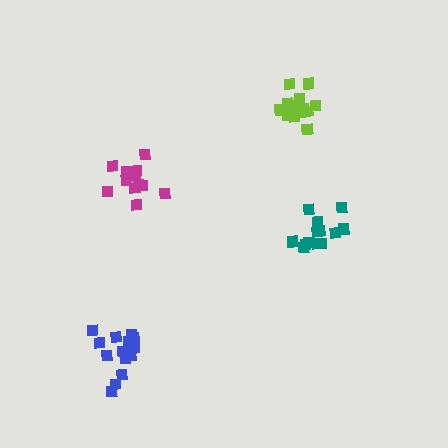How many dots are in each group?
Group 1: 12 dots, Group 2: 13 dots, Group 3: 14 dots, Group 4: 15 dots (54 total).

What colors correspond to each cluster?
The clusters are colored: magenta, teal, lime, blue.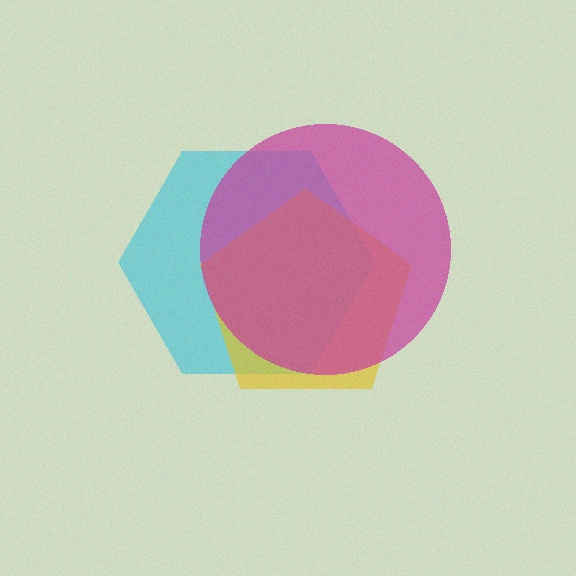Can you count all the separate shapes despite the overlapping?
Yes, there are 3 separate shapes.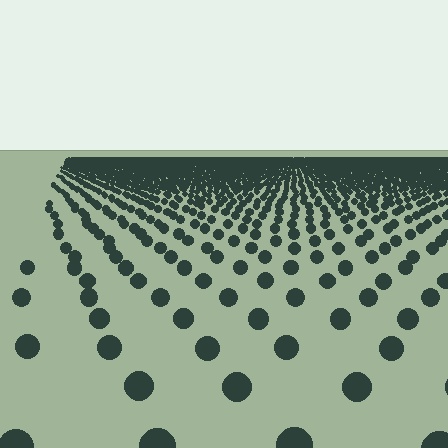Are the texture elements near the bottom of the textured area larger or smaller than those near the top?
Larger. Near the bottom, elements are closer to the viewer and appear at a bigger on-screen size.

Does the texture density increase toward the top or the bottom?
Density increases toward the top.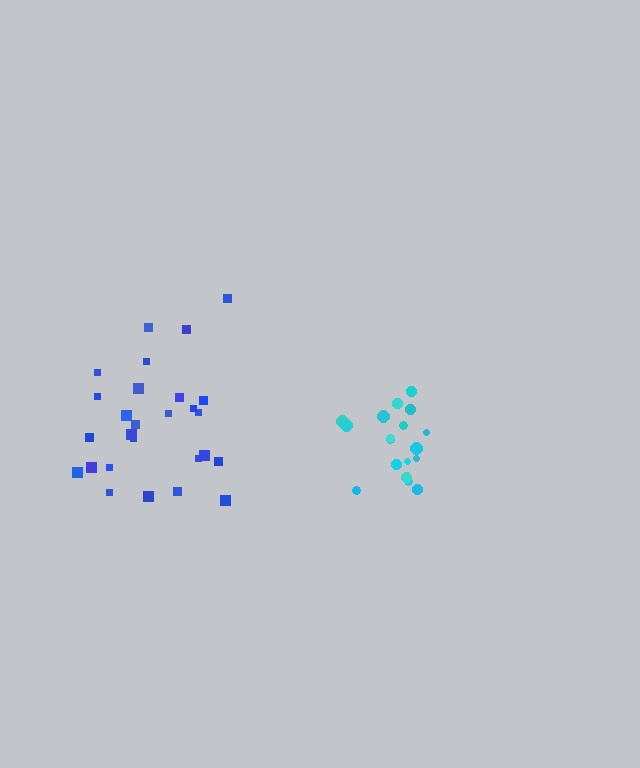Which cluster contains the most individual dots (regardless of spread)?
Blue (28).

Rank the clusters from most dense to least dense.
cyan, blue.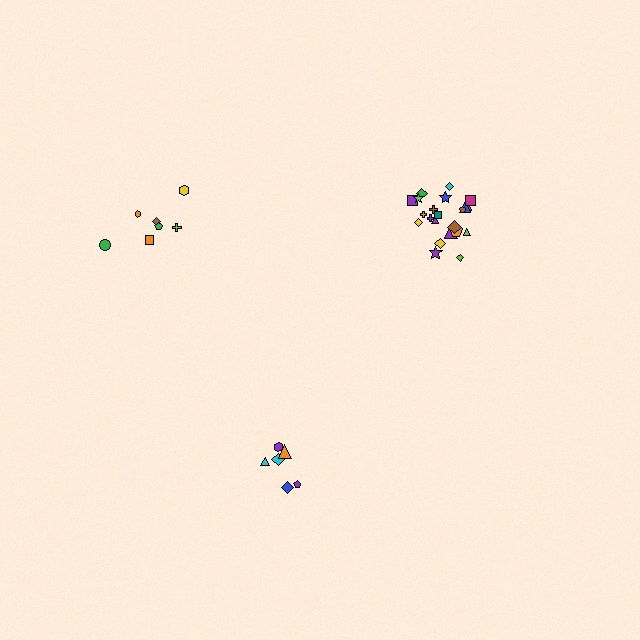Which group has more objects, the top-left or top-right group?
The top-right group.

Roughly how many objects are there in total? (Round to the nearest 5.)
Roughly 35 objects in total.